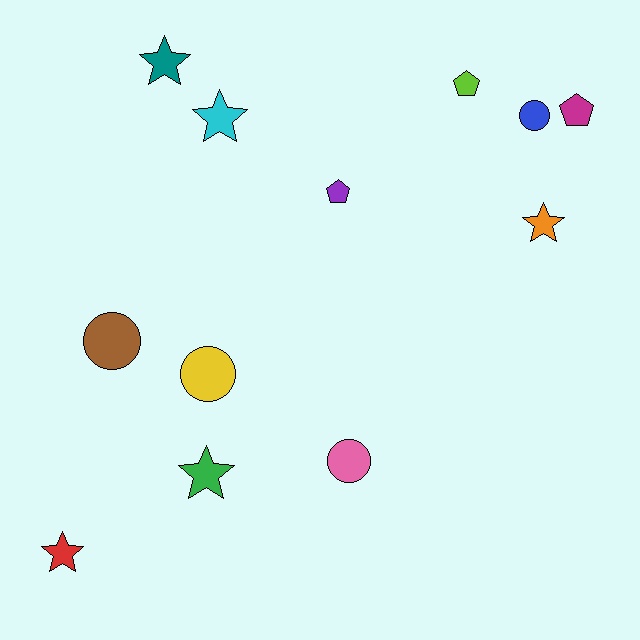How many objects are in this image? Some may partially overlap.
There are 12 objects.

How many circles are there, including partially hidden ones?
There are 4 circles.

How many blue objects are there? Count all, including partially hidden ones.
There is 1 blue object.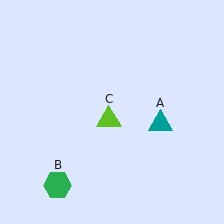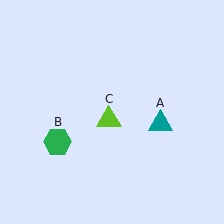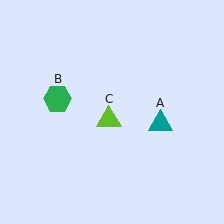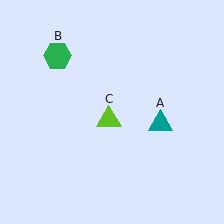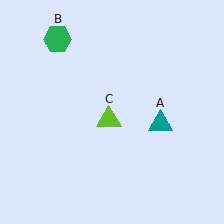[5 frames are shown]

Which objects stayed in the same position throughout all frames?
Teal triangle (object A) and lime triangle (object C) remained stationary.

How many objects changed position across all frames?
1 object changed position: green hexagon (object B).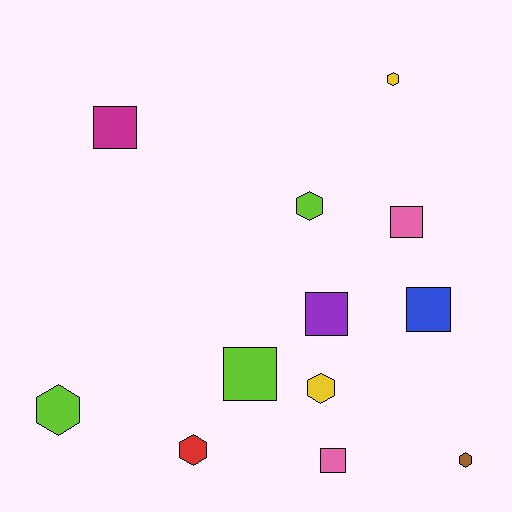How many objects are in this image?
There are 12 objects.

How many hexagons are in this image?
There are 6 hexagons.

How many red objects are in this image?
There is 1 red object.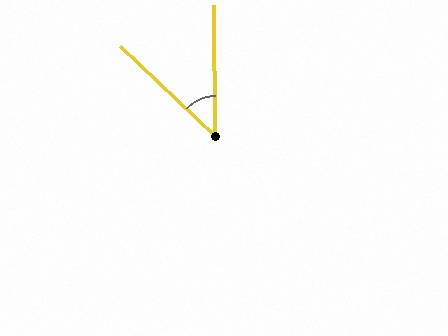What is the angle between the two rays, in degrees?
Approximately 46 degrees.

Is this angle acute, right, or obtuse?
It is acute.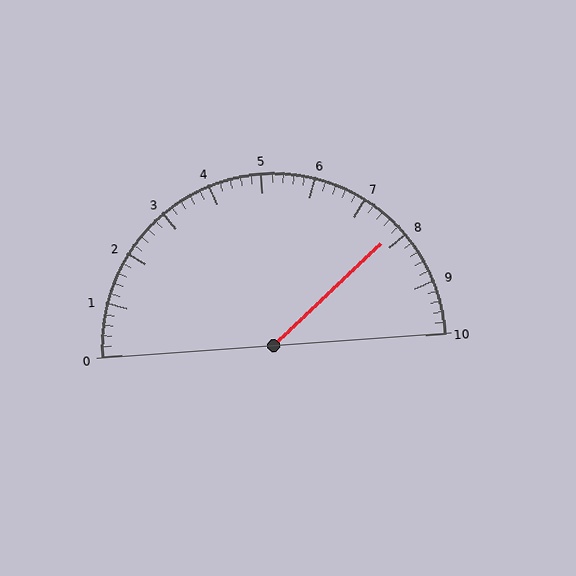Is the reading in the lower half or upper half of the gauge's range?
The reading is in the upper half of the range (0 to 10).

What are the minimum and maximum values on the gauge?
The gauge ranges from 0 to 10.